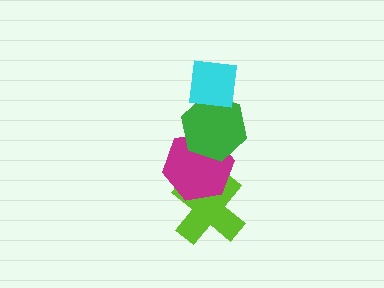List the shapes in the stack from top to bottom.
From top to bottom: the cyan square, the green hexagon, the magenta hexagon, the lime cross.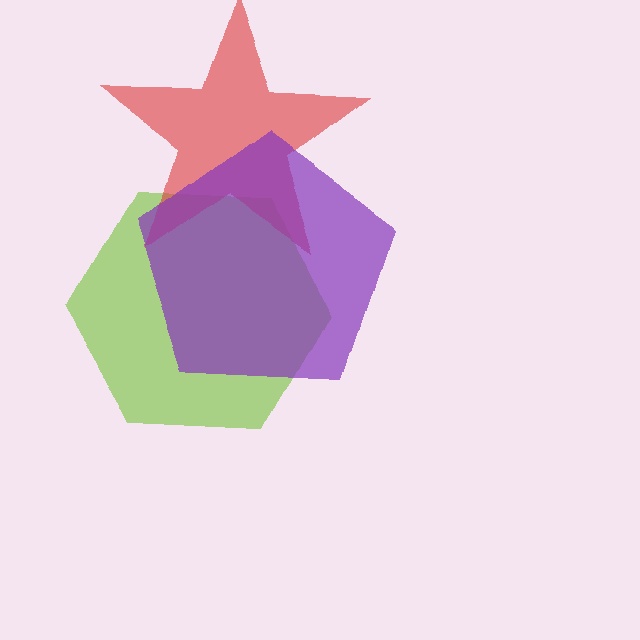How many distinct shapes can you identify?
There are 3 distinct shapes: a lime hexagon, a red star, a purple pentagon.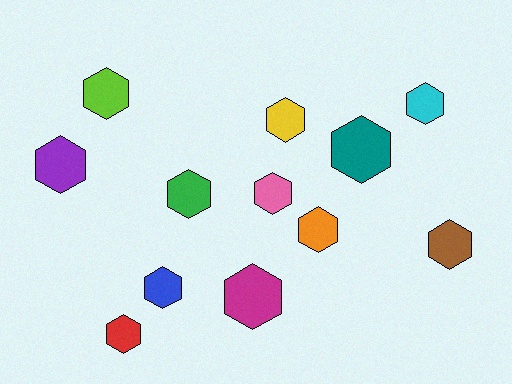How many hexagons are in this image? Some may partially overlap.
There are 12 hexagons.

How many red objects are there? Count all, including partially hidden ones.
There is 1 red object.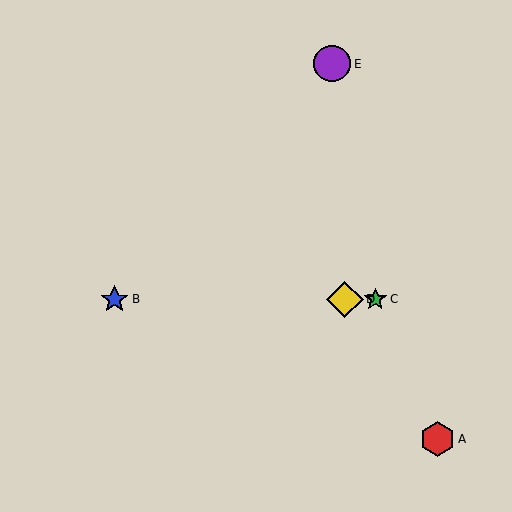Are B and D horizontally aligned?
Yes, both are at y≈299.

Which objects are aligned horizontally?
Objects B, C, D are aligned horizontally.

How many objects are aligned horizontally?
3 objects (B, C, D) are aligned horizontally.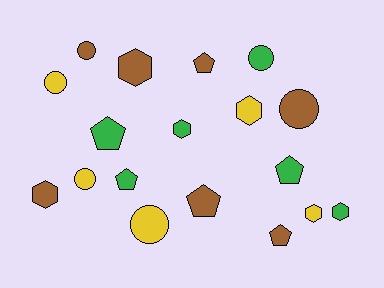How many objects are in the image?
There are 18 objects.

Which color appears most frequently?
Brown, with 7 objects.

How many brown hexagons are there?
There are 2 brown hexagons.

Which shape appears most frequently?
Pentagon, with 6 objects.